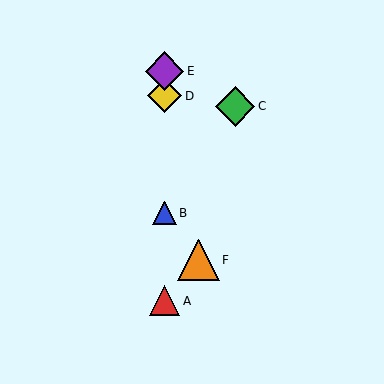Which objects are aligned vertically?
Objects A, B, D, E are aligned vertically.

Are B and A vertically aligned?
Yes, both are at x≈165.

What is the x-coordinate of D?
Object D is at x≈165.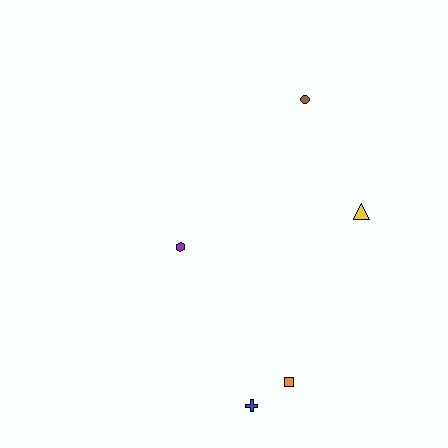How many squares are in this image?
There is 1 square.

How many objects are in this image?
There are 5 objects.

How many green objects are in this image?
There are no green objects.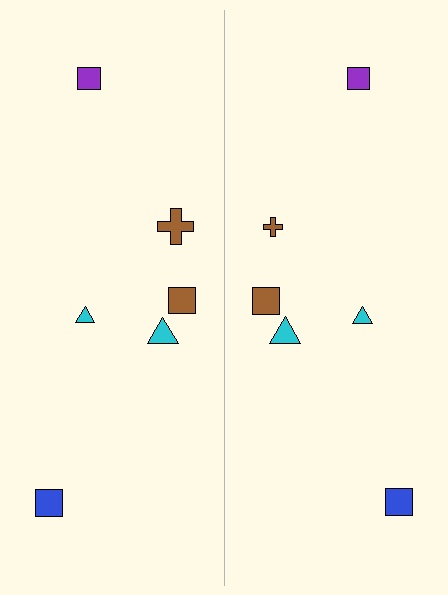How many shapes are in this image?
There are 12 shapes in this image.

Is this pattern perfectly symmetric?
No, the pattern is not perfectly symmetric. The brown cross on the right side has a different size than its mirror counterpart.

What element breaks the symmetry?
The brown cross on the right side has a different size than its mirror counterpart.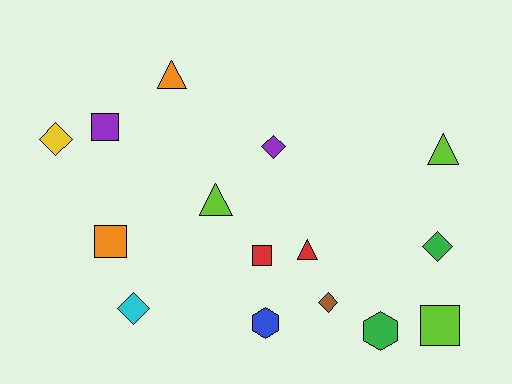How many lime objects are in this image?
There are 3 lime objects.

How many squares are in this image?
There are 4 squares.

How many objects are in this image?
There are 15 objects.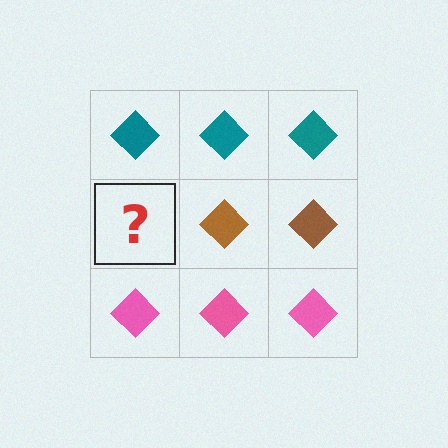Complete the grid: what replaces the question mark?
The question mark should be replaced with a brown diamond.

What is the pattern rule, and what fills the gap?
The rule is that each row has a consistent color. The gap should be filled with a brown diamond.